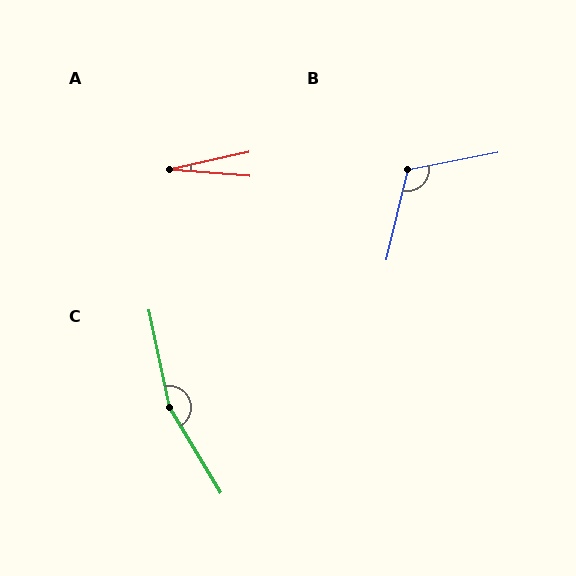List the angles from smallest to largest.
A (17°), B (115°), C (161°).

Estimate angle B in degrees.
Approximately 115 degrees.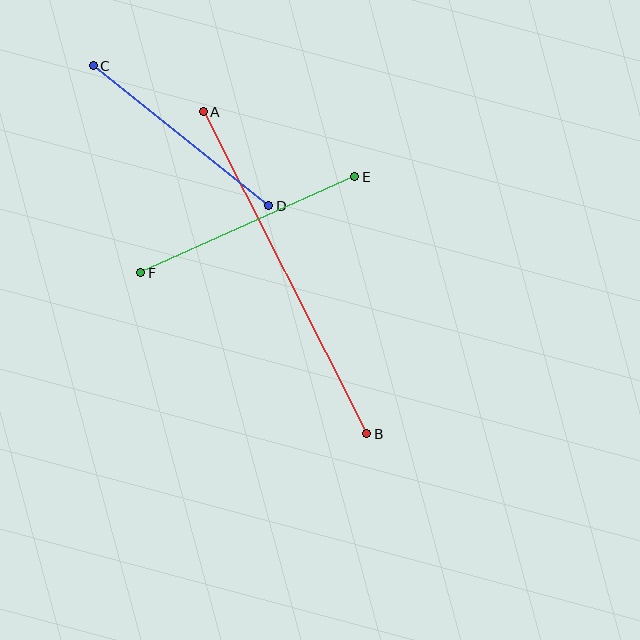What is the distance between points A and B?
The distance is approximately 361 pixels.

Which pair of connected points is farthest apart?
Points A and B are farthest apart.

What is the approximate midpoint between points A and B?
The midpoint is at approximately (285, 273) pixels.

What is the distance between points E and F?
The distance is approximately 234 pixels.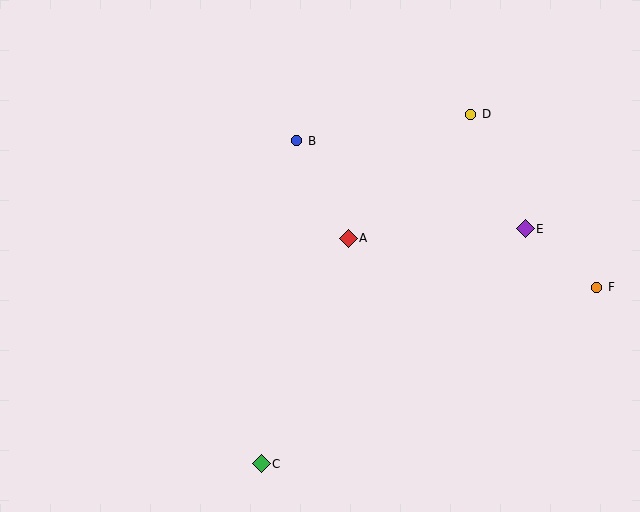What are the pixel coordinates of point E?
Point E is at (525, 229).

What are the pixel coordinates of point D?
Point D is at (471, 114).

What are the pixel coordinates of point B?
Point B is at (297, 141).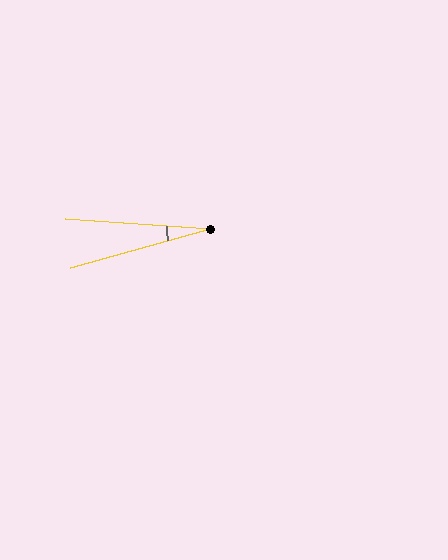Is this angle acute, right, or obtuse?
It is acute.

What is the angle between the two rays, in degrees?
Approximately 20 degrees.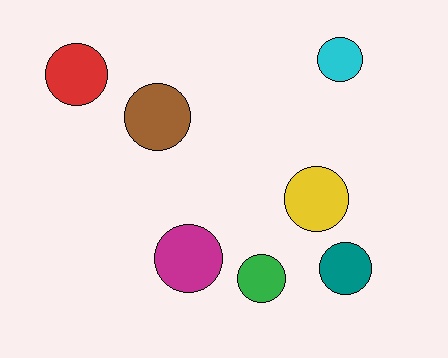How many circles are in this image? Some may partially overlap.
There are 7 circles.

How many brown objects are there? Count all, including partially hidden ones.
There is 1 brown object.